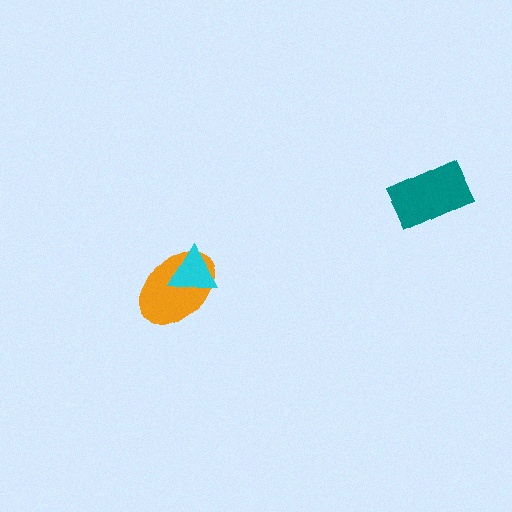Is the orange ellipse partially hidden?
Yes, it is partially covered by another shape.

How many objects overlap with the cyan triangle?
1 object overlaps with the cyan triangle.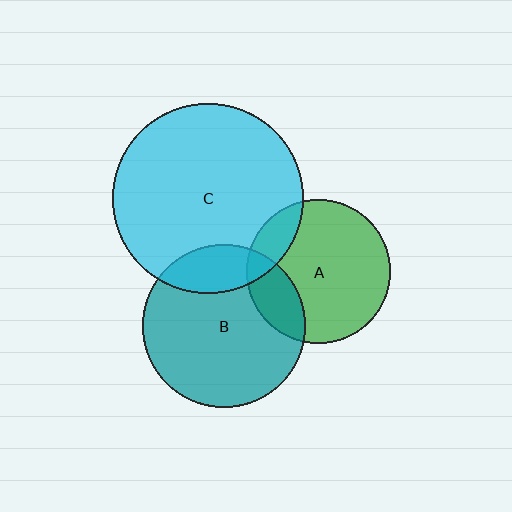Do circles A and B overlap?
Yes.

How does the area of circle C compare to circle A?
Approximately 1.7 times.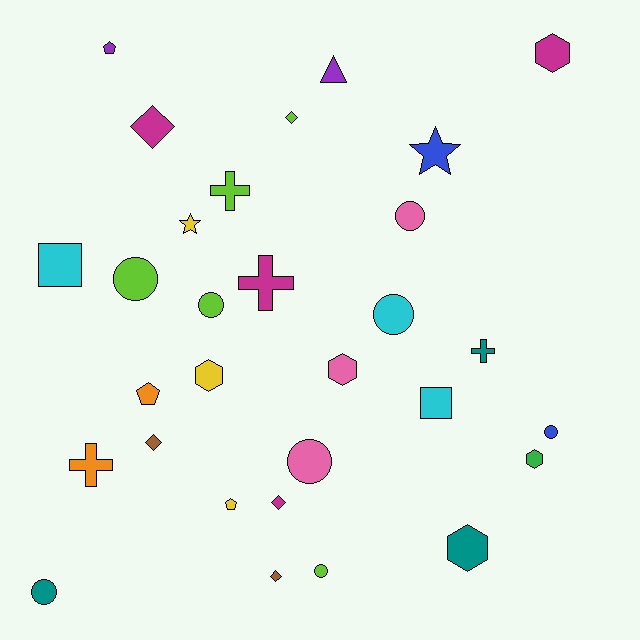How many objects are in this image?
There are 30 objects.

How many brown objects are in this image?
There are 2 brown objects.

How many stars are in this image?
There are 2 stars.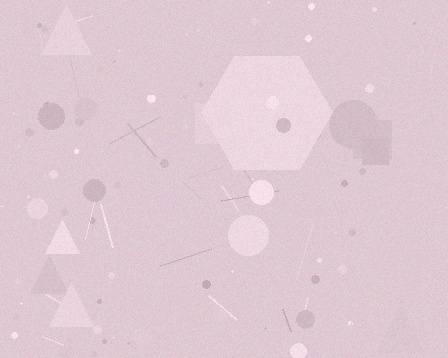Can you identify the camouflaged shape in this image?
The camouflaged shape is a hexagon.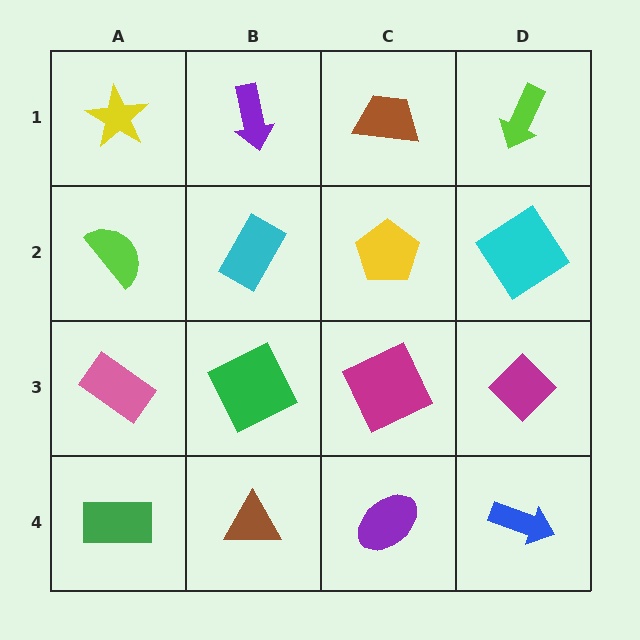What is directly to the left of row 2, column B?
A lime semicircle.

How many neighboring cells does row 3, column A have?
3.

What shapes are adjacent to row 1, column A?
A lime semicircle (row 2, column A), a purple arrow (row 1, column B).